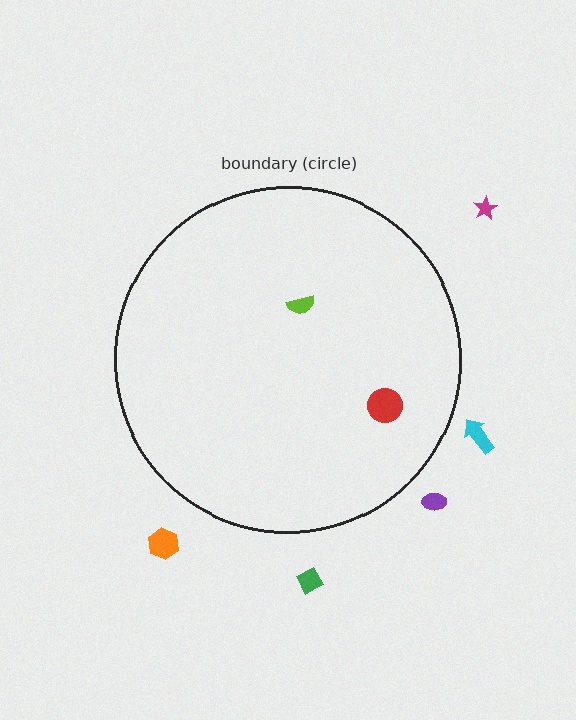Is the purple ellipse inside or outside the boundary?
Outside.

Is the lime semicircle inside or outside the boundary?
Inside.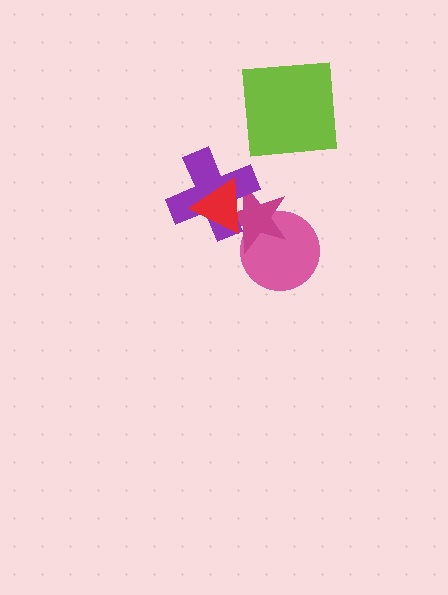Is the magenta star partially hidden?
Yes, it is partially covered by another shape.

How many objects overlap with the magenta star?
3 objects overlap with the magenta star.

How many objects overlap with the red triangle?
2 objects overlap with the red triangle.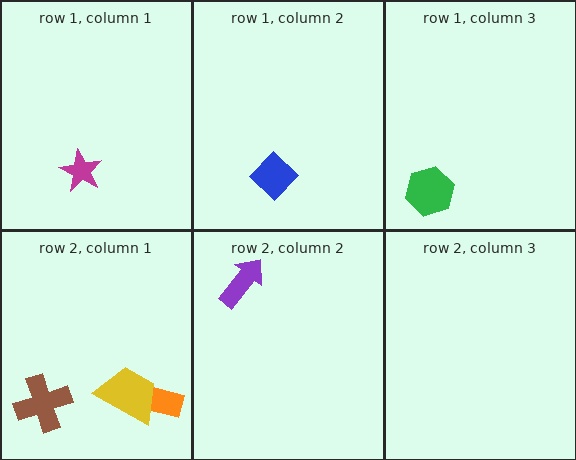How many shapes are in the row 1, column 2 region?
1.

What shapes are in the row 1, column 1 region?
The magenta star.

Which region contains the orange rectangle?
The row 2, column 1 region.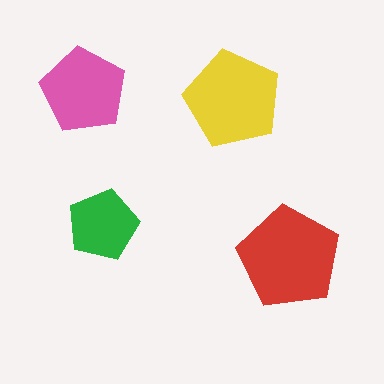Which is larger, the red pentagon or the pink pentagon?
The red one.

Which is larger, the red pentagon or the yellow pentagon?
The red one.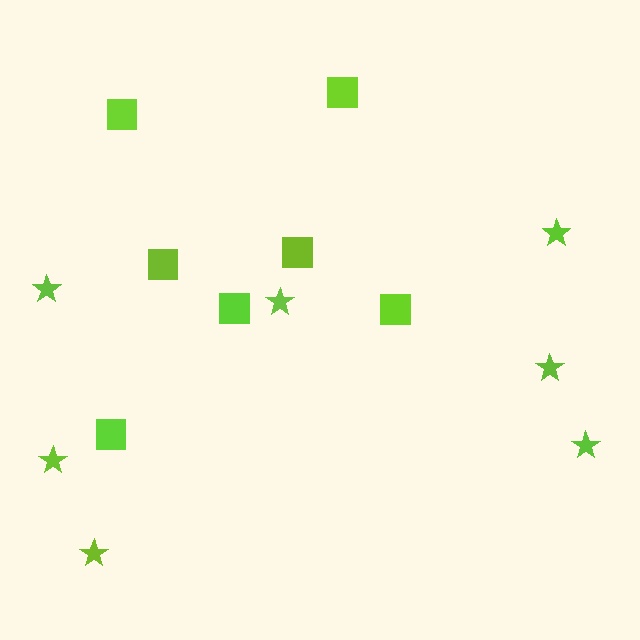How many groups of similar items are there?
There are 2 groups: one group of squares (7) and one group of stars (7).